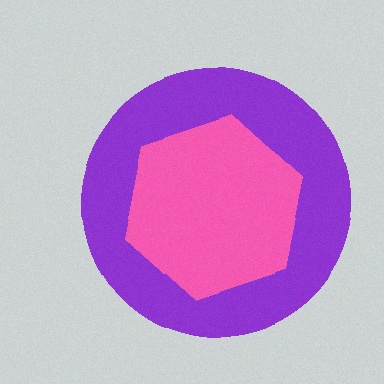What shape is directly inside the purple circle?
The pink hexagon.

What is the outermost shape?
The purple circle.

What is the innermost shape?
The pink hexagon.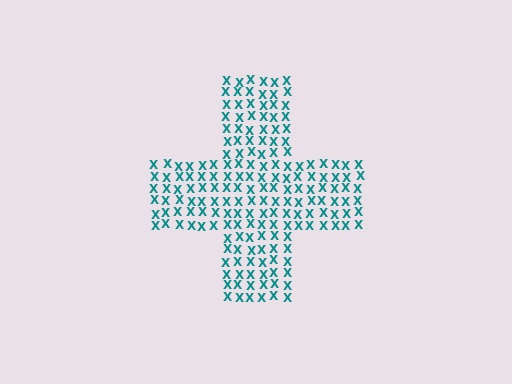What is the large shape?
The large shape is a cross.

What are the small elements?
The small elements are letter X's.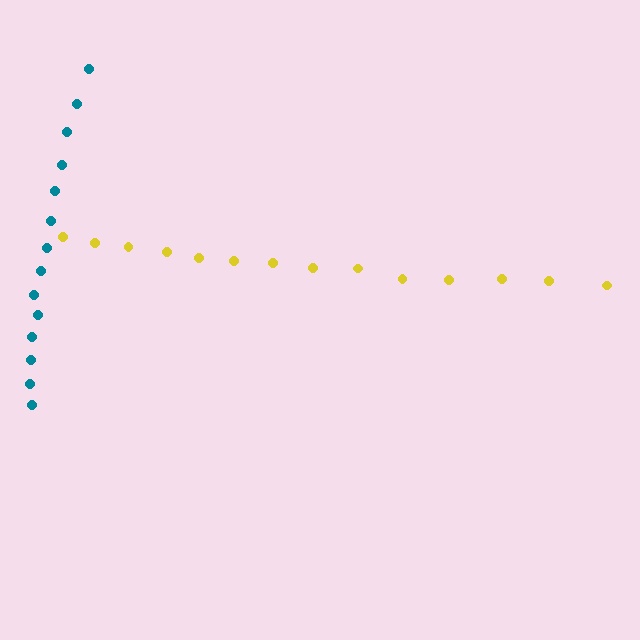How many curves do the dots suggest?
There are 2 distinct paths.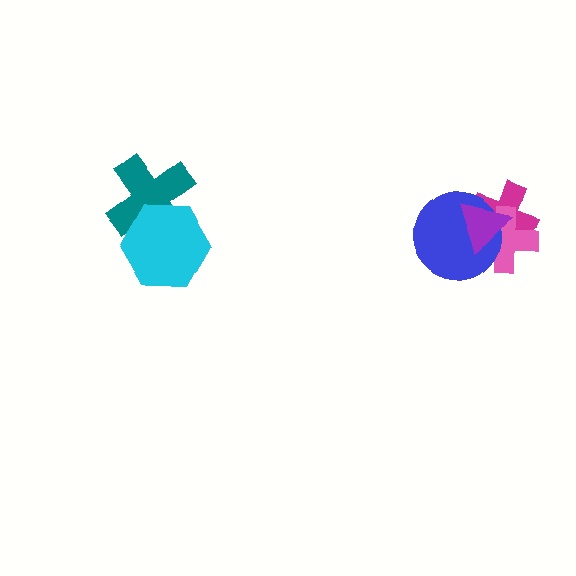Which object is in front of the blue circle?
The purple triangle is in front of the blue circle.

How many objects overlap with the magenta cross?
3 objects overlap with the magenta cross.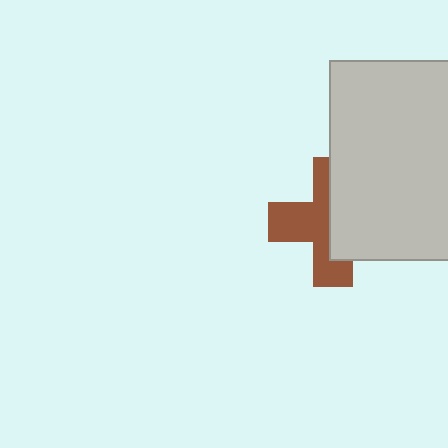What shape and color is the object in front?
The object in front is a light gray rectangle.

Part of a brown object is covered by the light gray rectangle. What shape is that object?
It is a cross.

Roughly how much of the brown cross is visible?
About half of it is visible (roughly 52%).